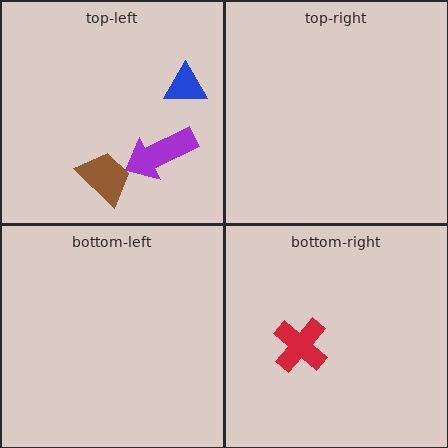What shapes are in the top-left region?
The brown trapezoid, the blue triangle, the purple arrow.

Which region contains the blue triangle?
The top-left region.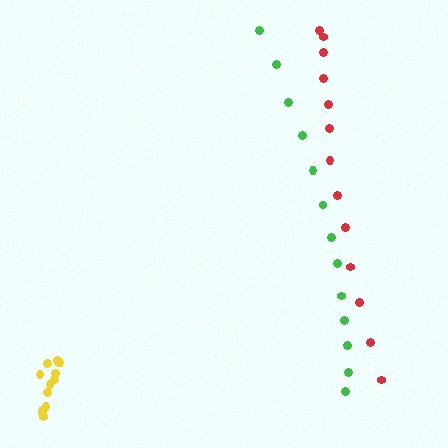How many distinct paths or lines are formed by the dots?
There are 3 distinct paths.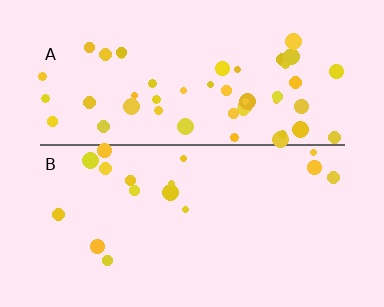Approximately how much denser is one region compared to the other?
Approximately 3.1× — region A over region B.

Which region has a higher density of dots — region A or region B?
A (the top).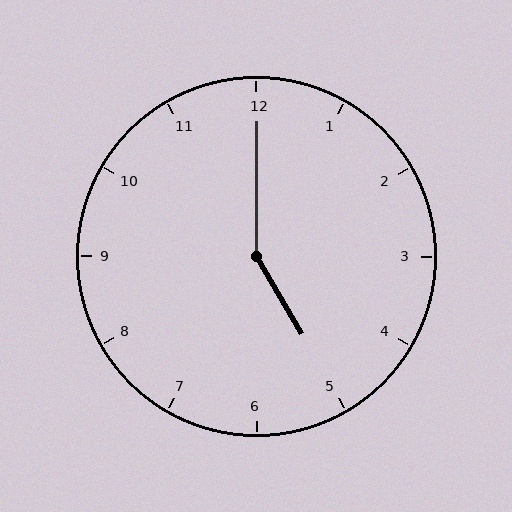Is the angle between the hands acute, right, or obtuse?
It is obtuse.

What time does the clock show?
5:00.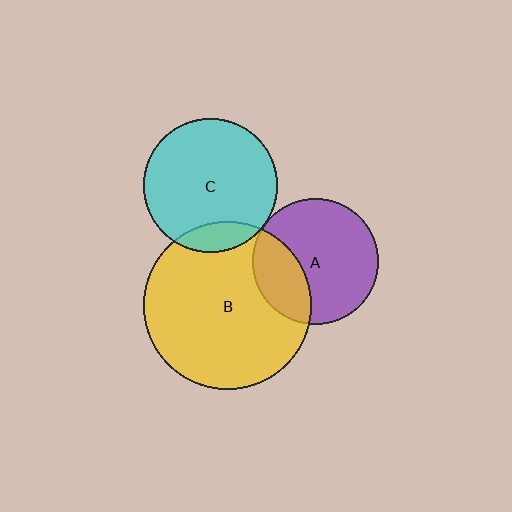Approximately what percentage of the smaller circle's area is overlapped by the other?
Approximately 30%.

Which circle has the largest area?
Circle B (yellow).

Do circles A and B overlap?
Yes.